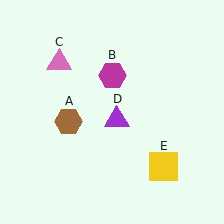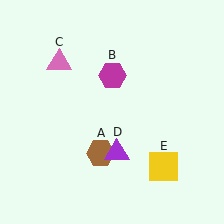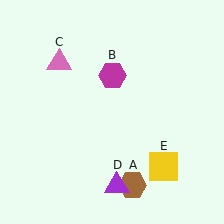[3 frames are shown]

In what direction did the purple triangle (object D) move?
The purple triangle (object D) moved down.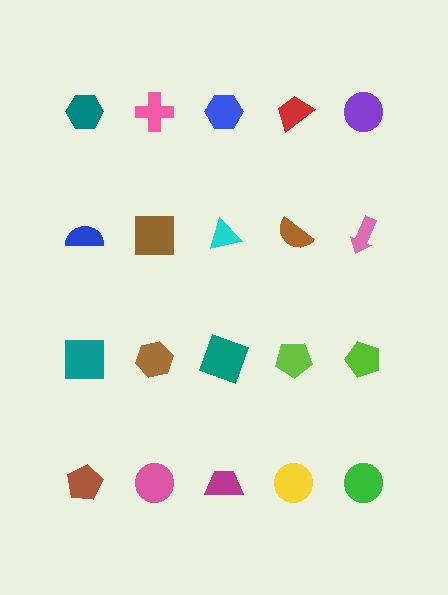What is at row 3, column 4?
A lime pentagon.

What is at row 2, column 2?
A brown square.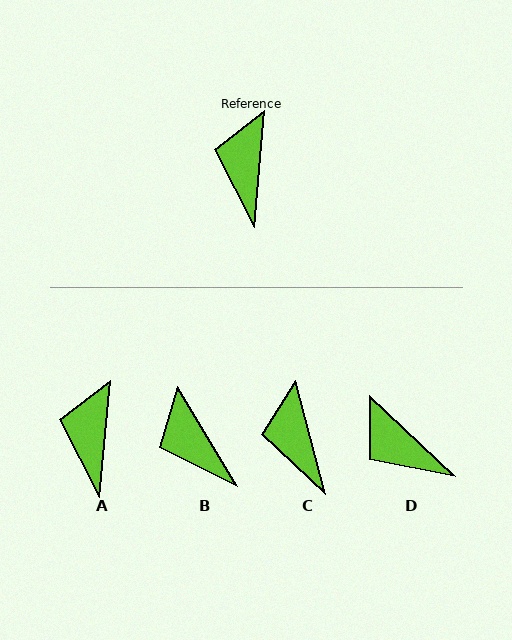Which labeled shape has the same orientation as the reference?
A.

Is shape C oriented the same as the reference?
No, it is off by about 20 degrees.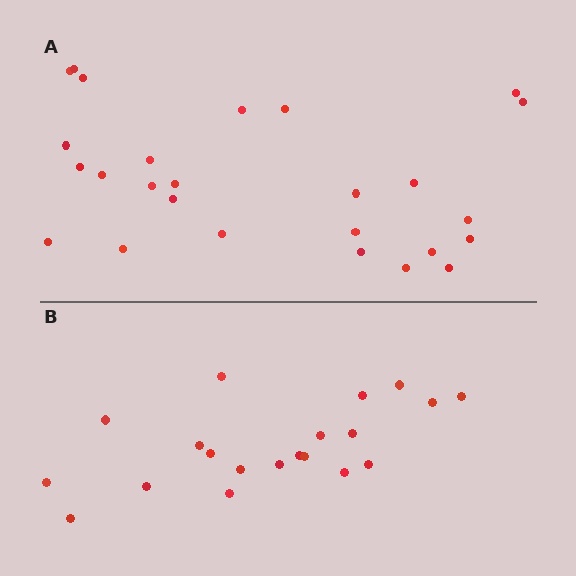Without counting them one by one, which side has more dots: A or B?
Region A (the top region) has more dots.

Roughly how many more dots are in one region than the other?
Region A has about 6 more dots than region B.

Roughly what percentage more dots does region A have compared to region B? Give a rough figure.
About 30% more.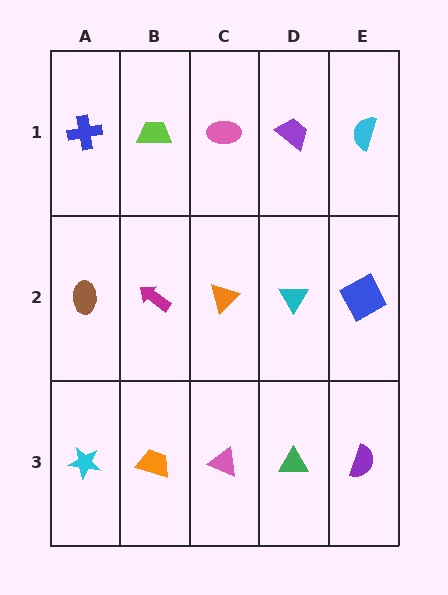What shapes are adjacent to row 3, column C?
An orange triangle (row 2, column C), an orange trapezoid (row 3, column B), a green triangle (row 3, column D).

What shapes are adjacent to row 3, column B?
A magenta arrow (row 2, column B), a cyan star (row 3, column A), a pink triangle (row 3, column C).